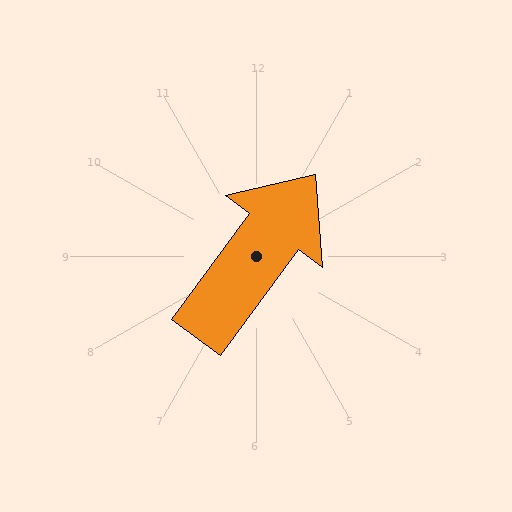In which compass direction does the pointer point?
Northeast.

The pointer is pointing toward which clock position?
Roughly 1 o'clock.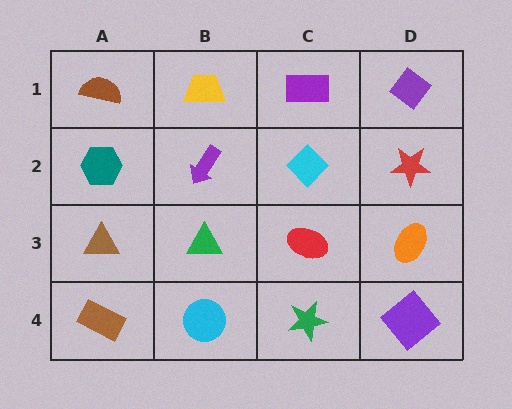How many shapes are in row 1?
4 shapes.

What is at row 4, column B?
A cyan circle.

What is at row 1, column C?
A purple rectangle.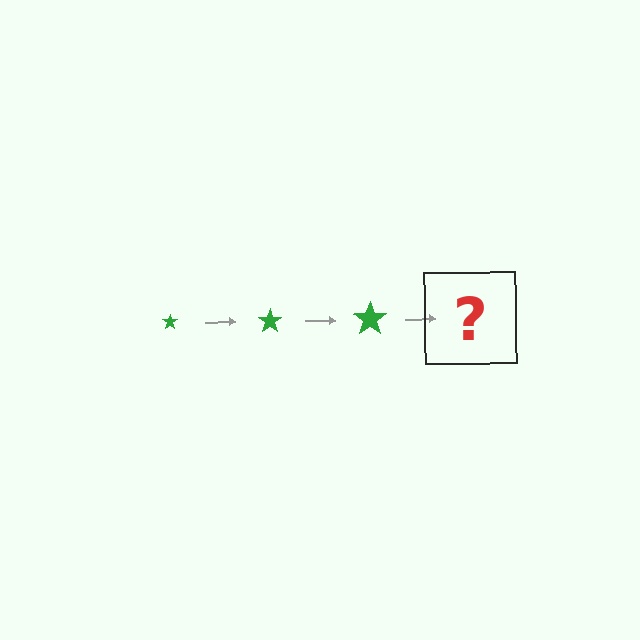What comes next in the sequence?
The next element should be a green star, larger than the previous one.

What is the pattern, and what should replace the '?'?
The pattern is that the star gets progressively larger each step. The '?' should be a green star, larger than the previous one.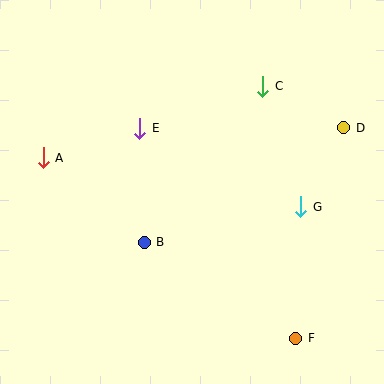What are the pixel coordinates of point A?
Point A is at (43, 158).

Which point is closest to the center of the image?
Point B at (144, 243) is closest to the center.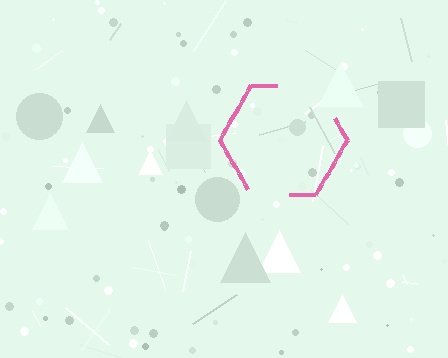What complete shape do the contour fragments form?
The contour fragments form a hexagon.